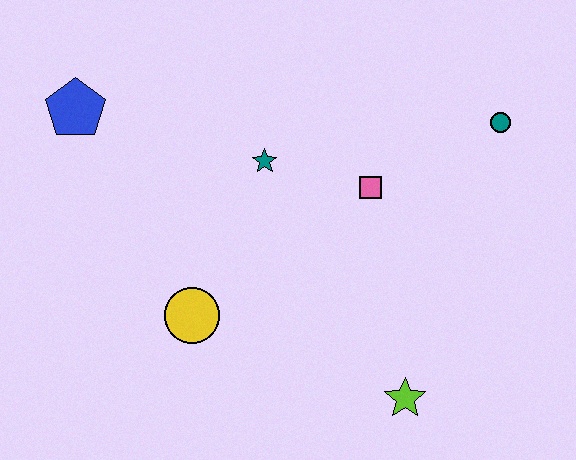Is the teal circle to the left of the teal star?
No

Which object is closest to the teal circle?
The pink square is closest to the teal circle.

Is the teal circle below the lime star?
No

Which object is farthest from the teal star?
The lime star is farthest from the teal star.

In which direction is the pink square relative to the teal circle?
The pink square is to the left of the teal circle.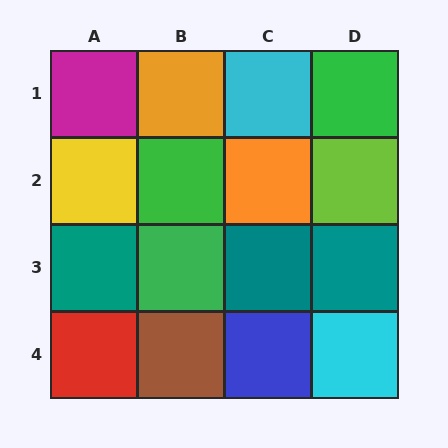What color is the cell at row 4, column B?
Brown.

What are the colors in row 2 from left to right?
Yellow, green, orange, lime.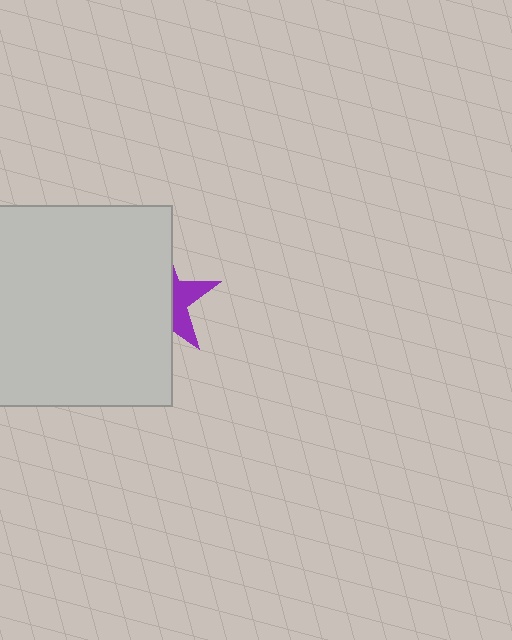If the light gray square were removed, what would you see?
You would see the complete purple star.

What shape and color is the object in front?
The object in front is a light gray square.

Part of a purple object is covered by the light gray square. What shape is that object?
It is a star.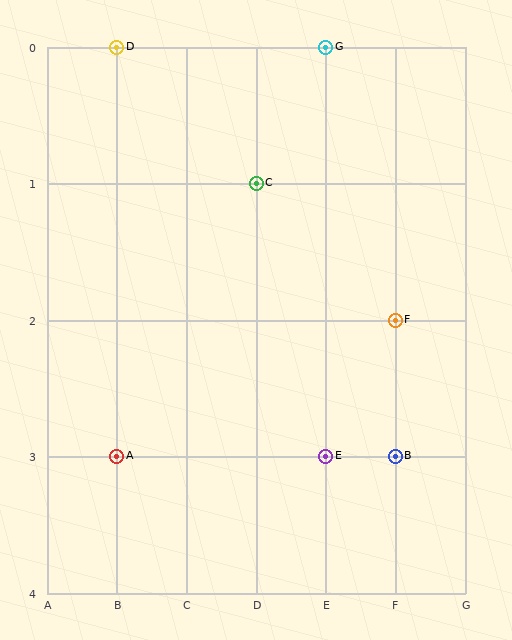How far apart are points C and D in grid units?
Points C and D are 2 columns and 1 row apart (about 2.2 grid units diagonally).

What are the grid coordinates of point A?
Point A is at grid coordinates (B, 3).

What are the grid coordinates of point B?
Point B is at grid coordinates (F, 3).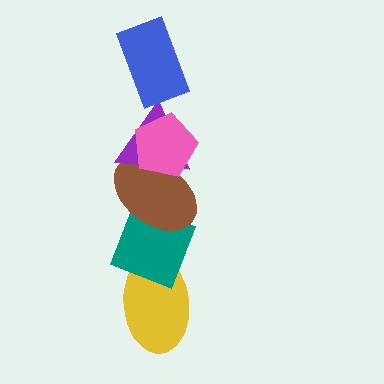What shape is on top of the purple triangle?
The pink pentagon is on top of the purple triangle.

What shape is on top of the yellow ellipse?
The teal diamond is on top of the yellow ellipse.